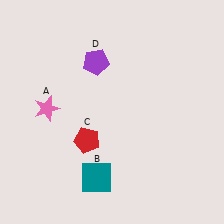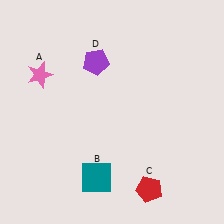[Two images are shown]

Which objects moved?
The objects that moved are: the pink star (A), the red pentagon (C).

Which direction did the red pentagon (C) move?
The red pentagon (C) moved right.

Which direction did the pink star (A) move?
The pink star (A) moved up.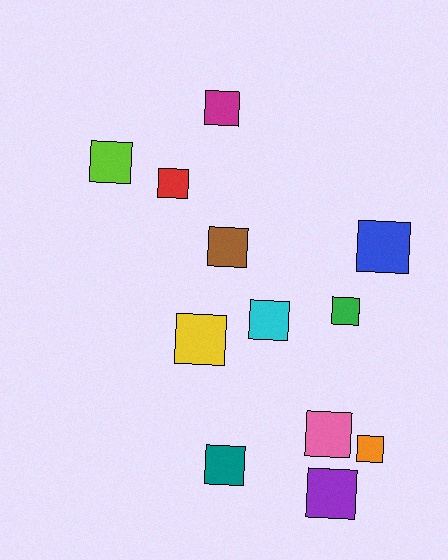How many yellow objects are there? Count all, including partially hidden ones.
There is 1 yellow object.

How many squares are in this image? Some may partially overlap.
There are 12 squares.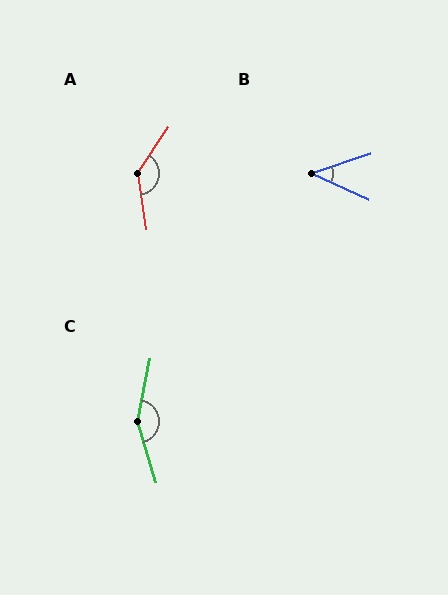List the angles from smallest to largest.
B (43°), A (137°), C (152°).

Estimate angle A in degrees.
Approximately 137 degrees.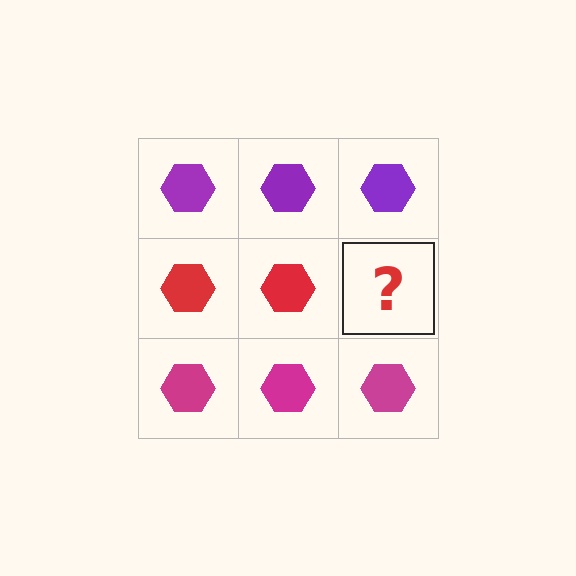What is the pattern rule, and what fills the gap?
The rule is that each row has a consistent color. The gap should be filled with a red hexagon.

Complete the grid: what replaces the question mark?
The question mark should be replaced with a red hexagon.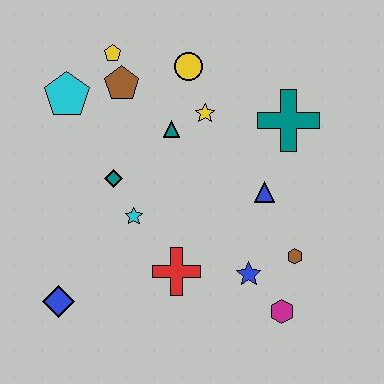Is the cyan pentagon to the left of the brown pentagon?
Yes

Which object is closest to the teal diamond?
The cyan star is closest to the teal diamond.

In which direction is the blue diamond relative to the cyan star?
The blue diamond is below the cyan star.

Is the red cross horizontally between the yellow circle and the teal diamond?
Yes